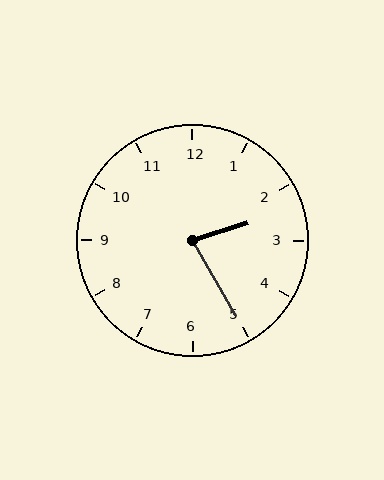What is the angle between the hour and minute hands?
Approximately 78 degrees.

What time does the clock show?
2:25.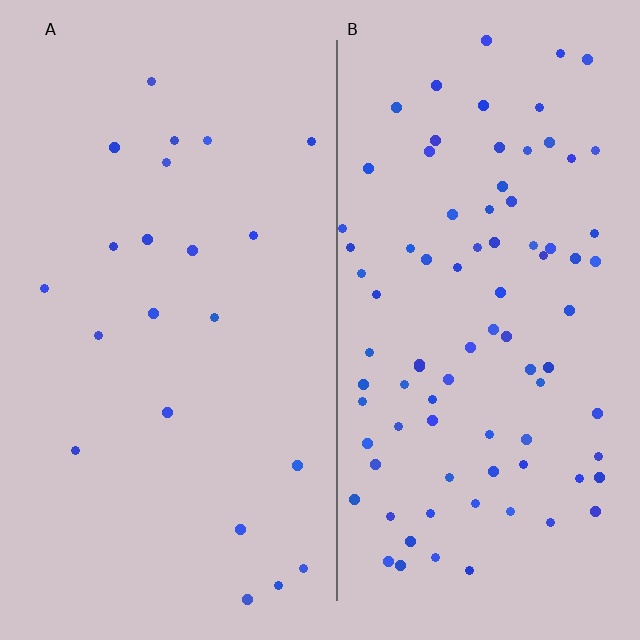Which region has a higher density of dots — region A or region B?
B (the right).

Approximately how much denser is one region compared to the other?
Approximately 4.0× — region B over region A.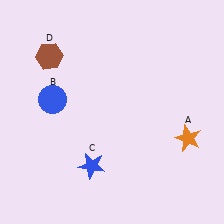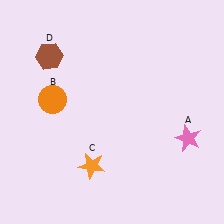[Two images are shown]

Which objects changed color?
A changed from orange to pink. B changed from blue to orange. C changed from blue to orange.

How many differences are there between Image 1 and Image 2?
There are 3 differences between the two images.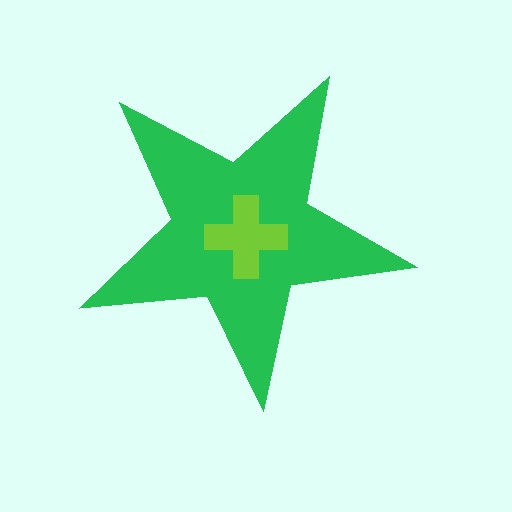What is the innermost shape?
The lime cross.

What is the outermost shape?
The green star.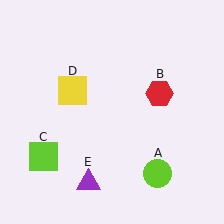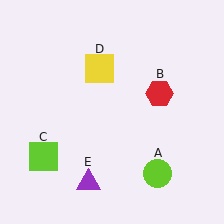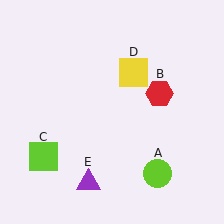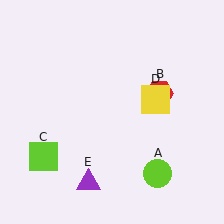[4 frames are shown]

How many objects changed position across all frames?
1 object changed position: yellow square (object D).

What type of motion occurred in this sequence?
The yellow square (object D) rotated clockwise around the center of the scene.